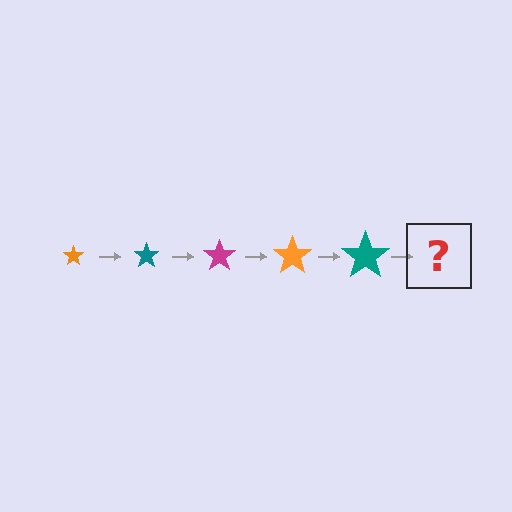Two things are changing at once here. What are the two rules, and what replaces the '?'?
The two rules are that the star grows larger each step and the color cycles through orange, teal, and magenta. The '?' should be a magenta star, larger than the previous one.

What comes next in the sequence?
The next element should be a magenta star, larger than the previous one.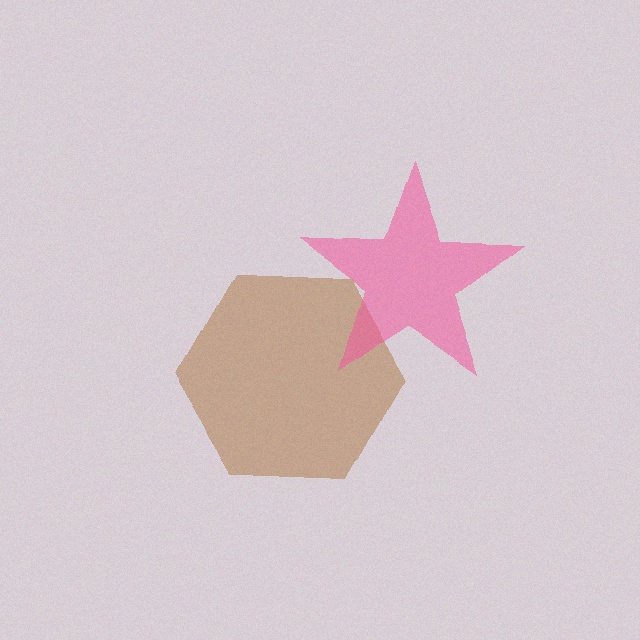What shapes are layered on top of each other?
The layered shapes are: a brown hexagon, a pink star.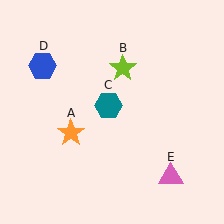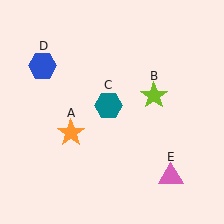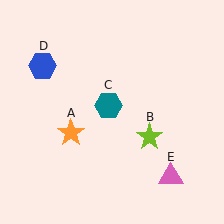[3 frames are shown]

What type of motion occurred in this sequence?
The lime star (object B) rotated clockwise around the center of the scene.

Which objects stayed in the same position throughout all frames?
Orange star (object A) and teal hexagon (object C) and blue hexagon (object D) and pink triangle (object E) remained stationary.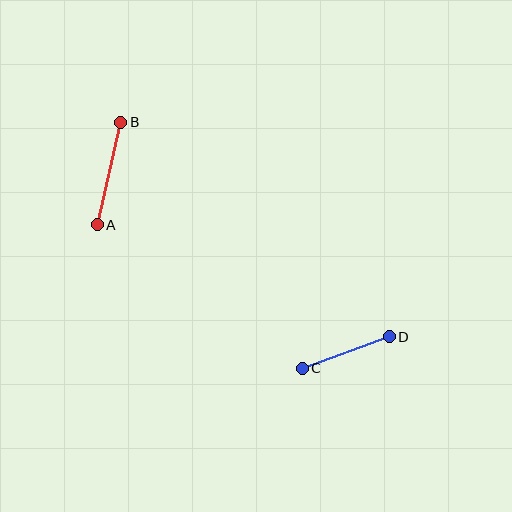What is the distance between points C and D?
The distance is approximately 93 pixels.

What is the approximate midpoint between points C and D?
The midpoint is at approximately (346, 353) pixels.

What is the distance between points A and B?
The distance is approximately 105 pixels.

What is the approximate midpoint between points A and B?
The midpoint is at approximately (109, 173) pixels.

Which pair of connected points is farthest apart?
Points A and B are farthest apart.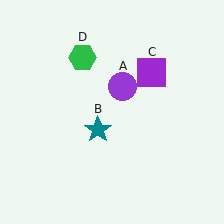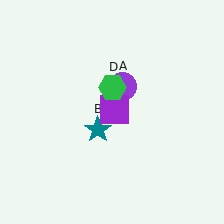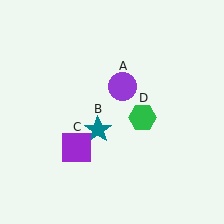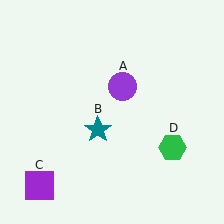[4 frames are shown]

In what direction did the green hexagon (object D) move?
The green hexagon (object D) moved down and to the right.